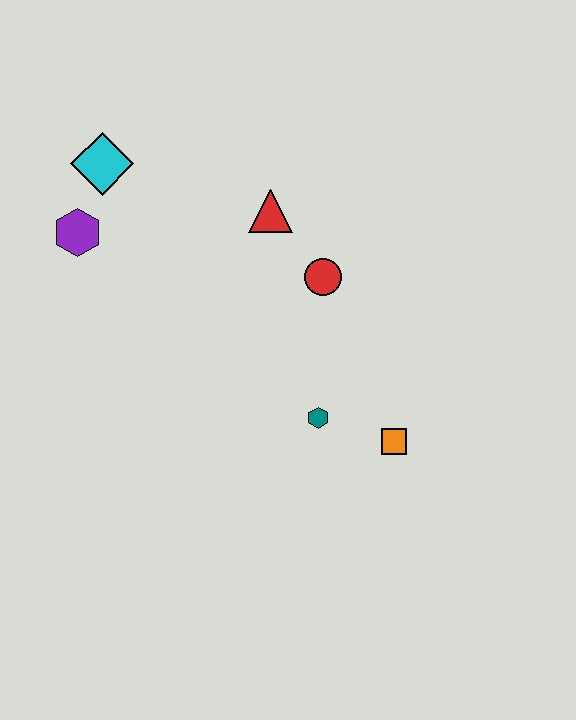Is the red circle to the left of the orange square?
Yes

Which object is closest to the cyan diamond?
The purple hexagon is closest to the cyan diamond.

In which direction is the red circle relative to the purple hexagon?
The red circle is to the right of the purple hexagon.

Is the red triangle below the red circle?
No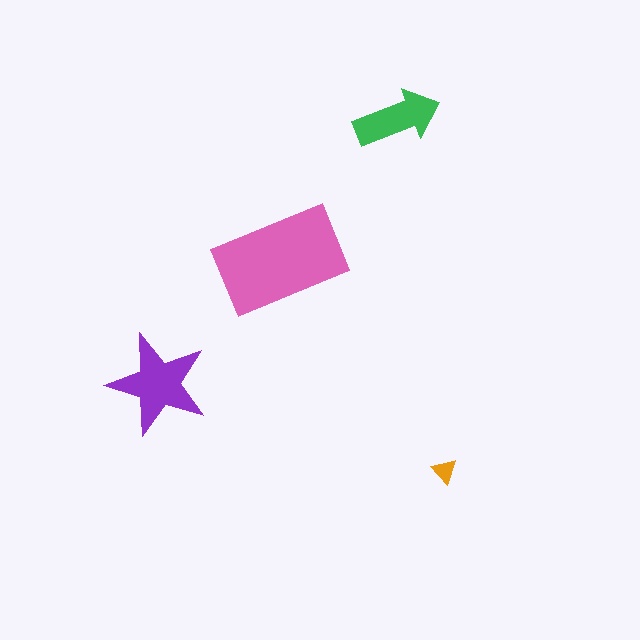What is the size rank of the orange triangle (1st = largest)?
4th.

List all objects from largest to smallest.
The pink rectangle, the purple star, the green arrow, the orange triangle.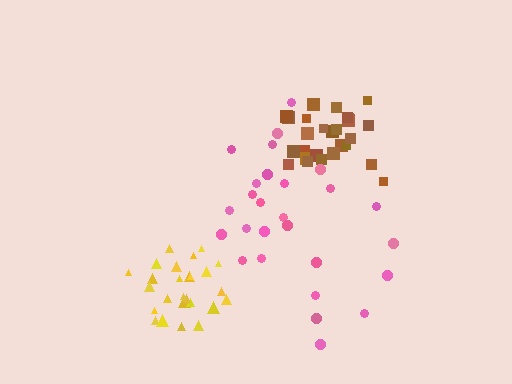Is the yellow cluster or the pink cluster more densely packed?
Yellow.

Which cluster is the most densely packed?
Brown.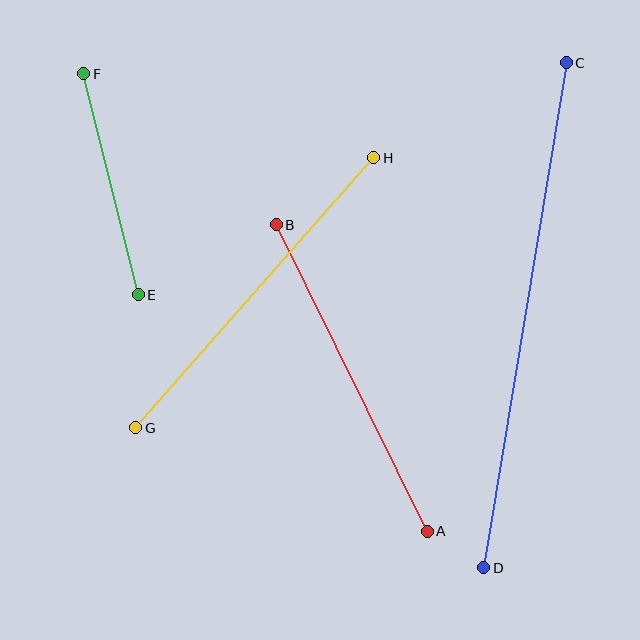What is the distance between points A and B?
The distance is approximately 342 pixels.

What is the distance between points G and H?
The distance is approximately 360 pixels.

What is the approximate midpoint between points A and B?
The midpoint is at approximately (352, 378) pixels.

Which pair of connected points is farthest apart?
Points C and D are farthest apart.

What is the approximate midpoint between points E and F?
The midpoint is at approximately (111, 184) pixels.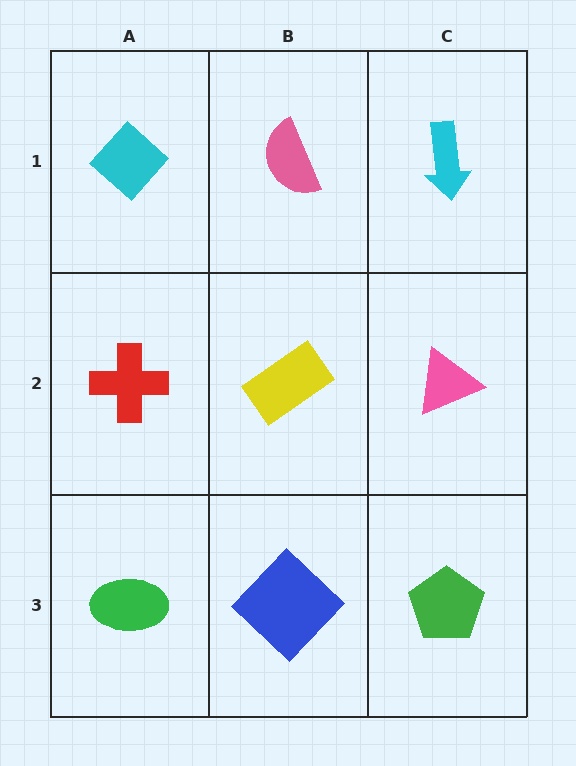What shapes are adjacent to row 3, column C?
A pink triangle (row 2, column C), a blue diamond (row 3, column B).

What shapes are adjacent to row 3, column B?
A yellow rectangle (row 2, column B), a green ellipse (row 3, column A), a green pentagon (row 3, column C).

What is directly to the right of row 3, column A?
A blue diamond.